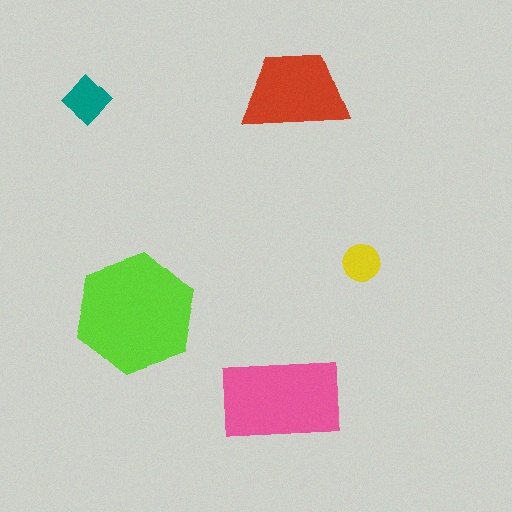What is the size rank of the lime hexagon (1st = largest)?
1st.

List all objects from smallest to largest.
The yellow circle, the teal diamond, the red trapezoid, the pink rectangle, the lime hexagon.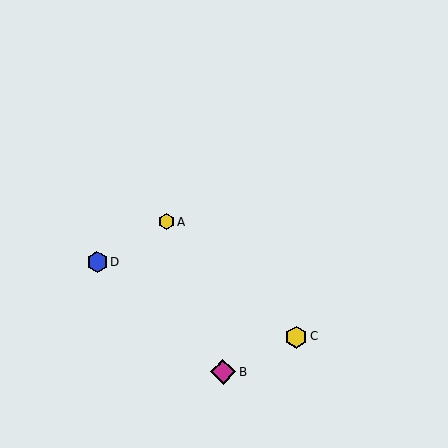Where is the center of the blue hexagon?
The center of the blue hexagon is at (97, 262).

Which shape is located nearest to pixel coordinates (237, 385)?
The magenta diamond (labeled B) at (223, 372) is nearest to that location.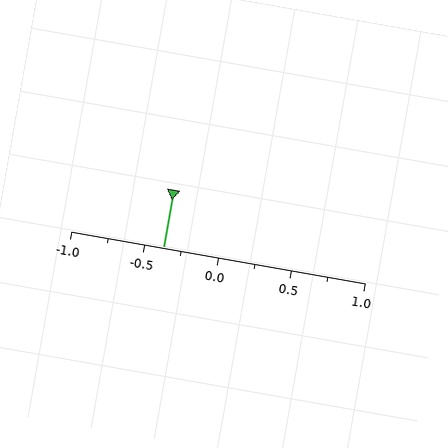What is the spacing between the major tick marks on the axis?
The major ticks are spaced 0.5 apart.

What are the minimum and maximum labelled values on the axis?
The axis runs from -1.0 to 1.0.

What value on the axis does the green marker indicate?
The marker indicates approximately -0.38.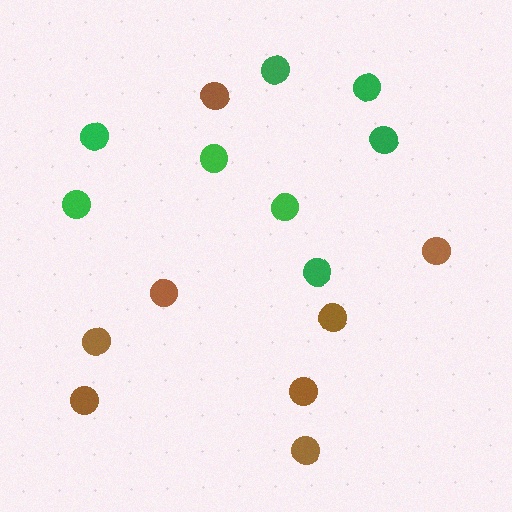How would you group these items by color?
There are 2 groups: one group of brown circles (8) and one group of green circles (8).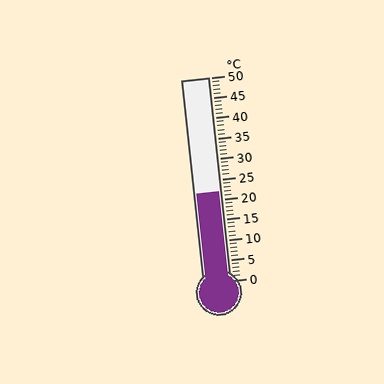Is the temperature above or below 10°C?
The temperature is above 10°C.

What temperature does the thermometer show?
The thermometer shows approximately 22°C.